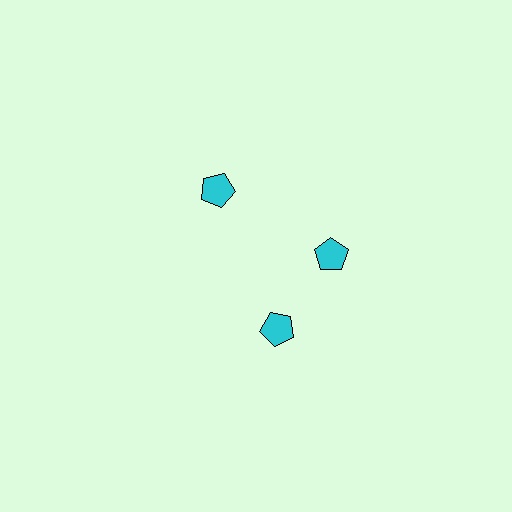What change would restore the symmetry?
The symmetry would be restored by rotating it back into even spacing with its neighbors so that all 3 pentagons sit at equal angles and equal distance from the center.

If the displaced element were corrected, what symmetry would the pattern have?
It would have 3-fold rotational symmetry — the pattern would map onto itself every 120 degrees.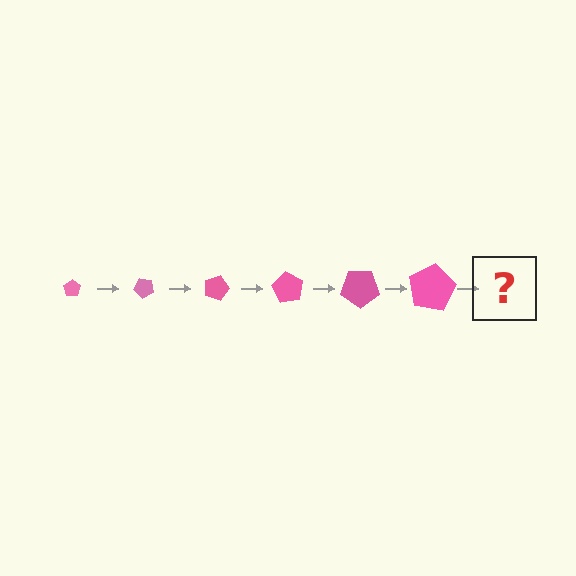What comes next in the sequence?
The next element should be a pentagon, larger than the previous one and rotated 270 degrees from the start.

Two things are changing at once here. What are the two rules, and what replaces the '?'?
The two rules are that the pentagon grows larger each step and it rotates 45 degrees each step. The '?' should be a pentagon, larger than the previous one and rotated 270 degrees from the start.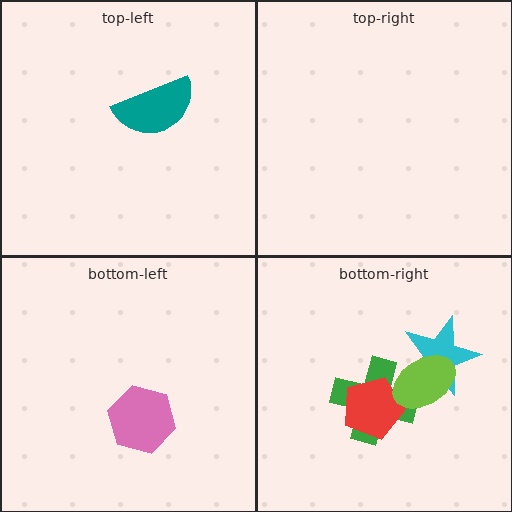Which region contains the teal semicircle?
The top-left region.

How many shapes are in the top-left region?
1.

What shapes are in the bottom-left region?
The pink hexagon.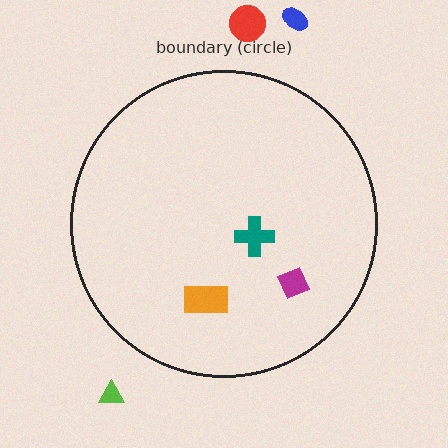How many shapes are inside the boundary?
3 inside, 3 outside.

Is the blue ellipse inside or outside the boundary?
Outside.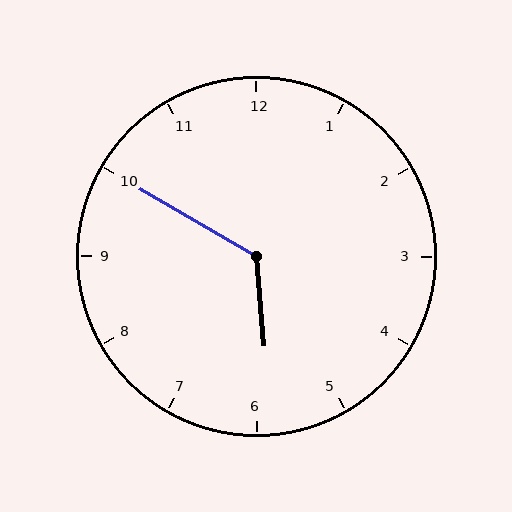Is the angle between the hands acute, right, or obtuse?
It is obtuse.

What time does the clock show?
5:50.